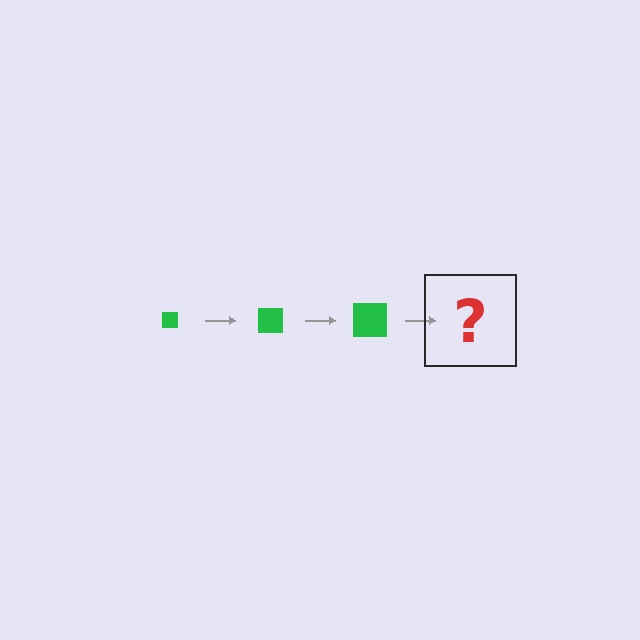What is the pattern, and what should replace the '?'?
The pattern is that the square gets progressively larger each step. The '?' should be a green square, larger than the previous one.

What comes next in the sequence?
The next element should be a green square, larger than the previous one.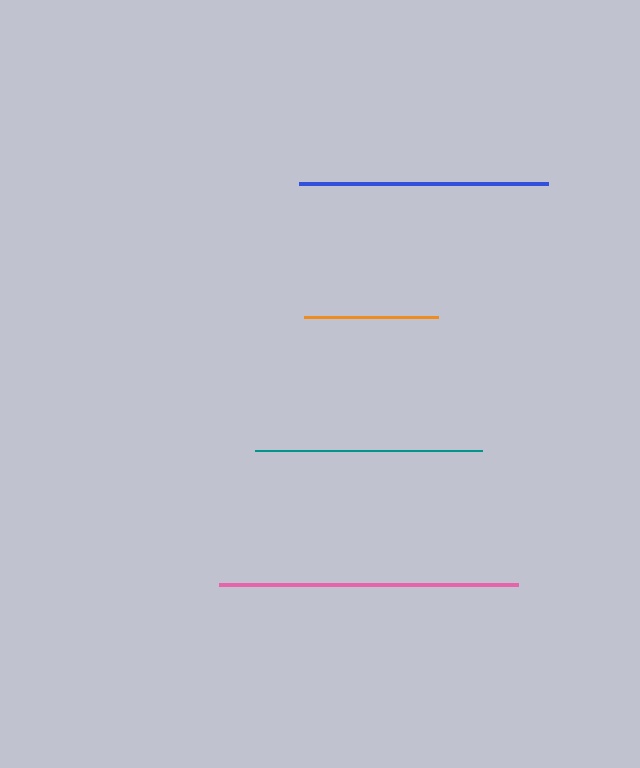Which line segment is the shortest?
The orange line is the shortest at approximately 134 pixels.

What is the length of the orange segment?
The orange segment is approximately 134 pixels long.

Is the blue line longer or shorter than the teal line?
The blue line is longer than the teal line.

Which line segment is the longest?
The pink line is the longest at approximately 299 pixels.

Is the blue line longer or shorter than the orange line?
The blue line is longer than the orange line.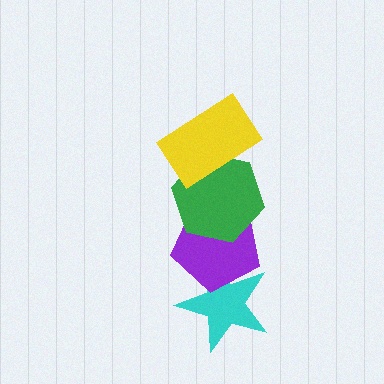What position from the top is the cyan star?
The cyan star is 4th from the top.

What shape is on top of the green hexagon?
The yellow rectangle is on top of the green hexagon.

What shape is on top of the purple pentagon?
The green hexagon is on top of the purple pentagon.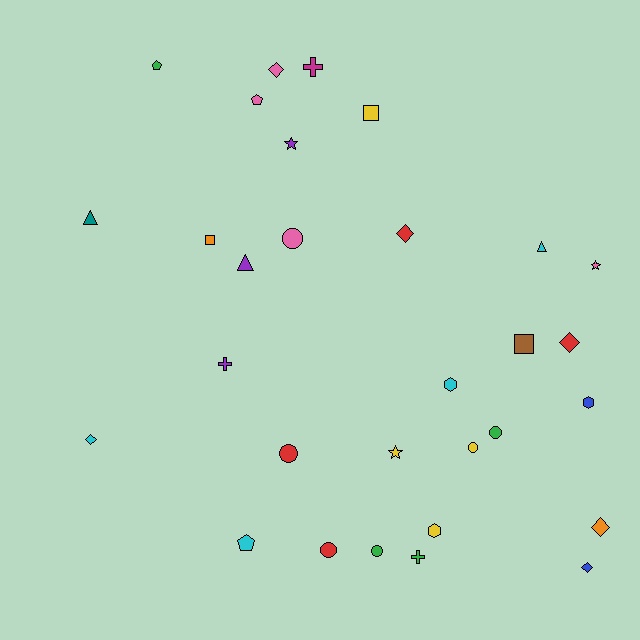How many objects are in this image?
There are 30 objects.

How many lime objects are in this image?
There are no lime objects.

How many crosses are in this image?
There are 3 crosses.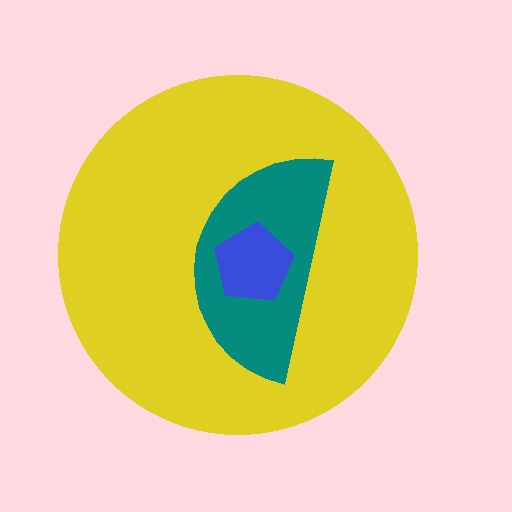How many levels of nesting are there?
3.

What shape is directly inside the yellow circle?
The teal semicircle.